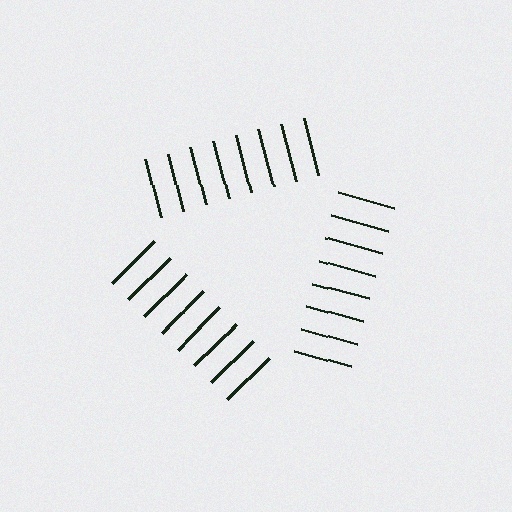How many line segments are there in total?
24 — 8 along each of the 3 edges.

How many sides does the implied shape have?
3 sides — the line-ends trace a triangle.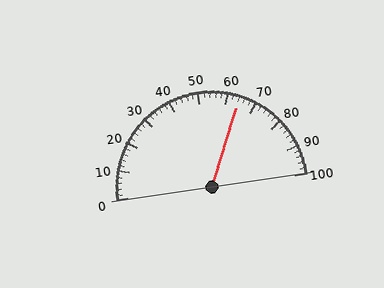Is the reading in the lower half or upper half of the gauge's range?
The reading is in the upper half of the range (0 to 100).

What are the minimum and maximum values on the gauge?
The gauge ranges from 0 to 100.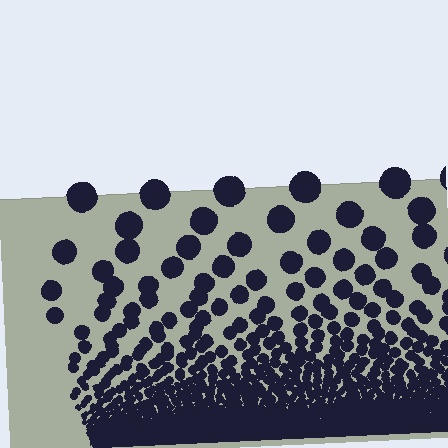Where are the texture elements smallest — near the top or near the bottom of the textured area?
Near the bottom.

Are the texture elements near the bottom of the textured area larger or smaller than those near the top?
Smaller. The gradient is inverted — elements near the bottom are smaller and denser.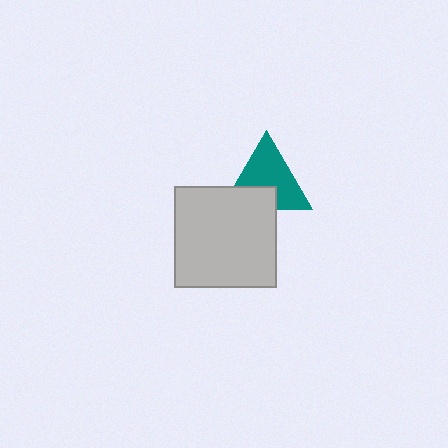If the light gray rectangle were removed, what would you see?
You would see the complete teal triangle.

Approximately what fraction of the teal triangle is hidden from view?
Roughly 33% of the teal triangle is hidden behind the light gray rectangle.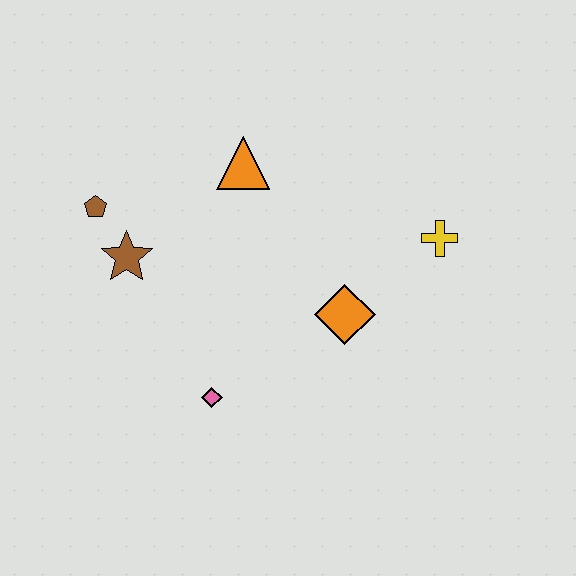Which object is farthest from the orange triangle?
The pink diamond is farthest from the orange triangle.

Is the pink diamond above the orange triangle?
No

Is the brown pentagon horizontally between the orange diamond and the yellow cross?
No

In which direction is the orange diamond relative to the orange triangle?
The orange diamond is below the orange triangle.